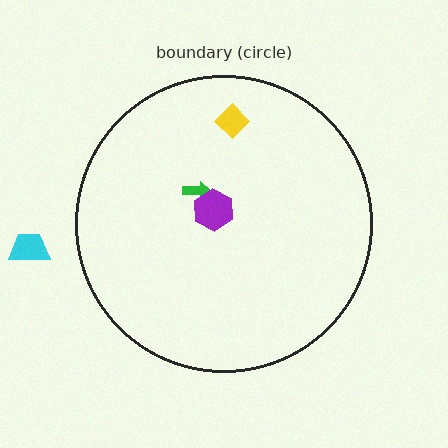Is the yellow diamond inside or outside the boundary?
Inside.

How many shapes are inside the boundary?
3 inside, 1 outside.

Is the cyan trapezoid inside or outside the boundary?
Outside.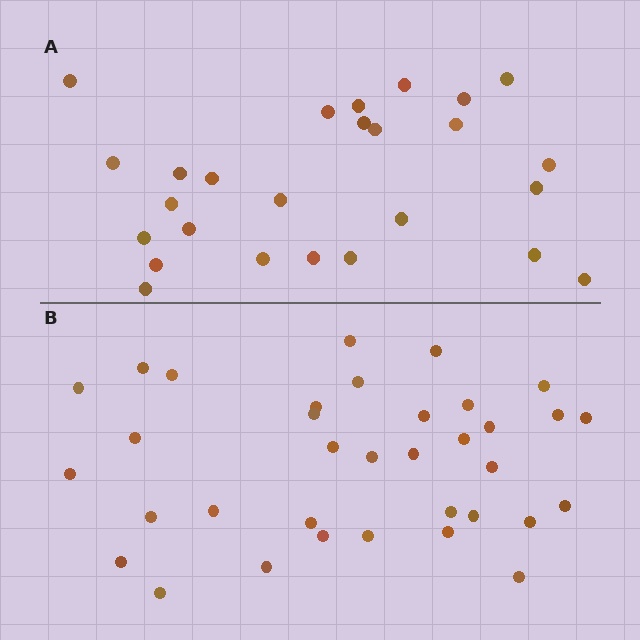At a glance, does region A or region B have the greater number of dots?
Region B (the bottom region) has more dots.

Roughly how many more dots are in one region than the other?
Region B has roughly 8 or so more dots than region A.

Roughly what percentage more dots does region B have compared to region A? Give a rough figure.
About 35% more.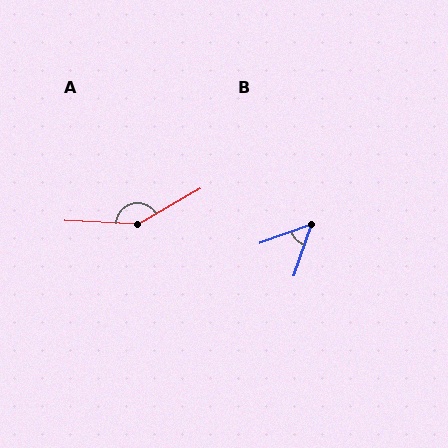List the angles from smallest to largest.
B (51°), A (148°).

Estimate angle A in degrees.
Approximately 148 degrees.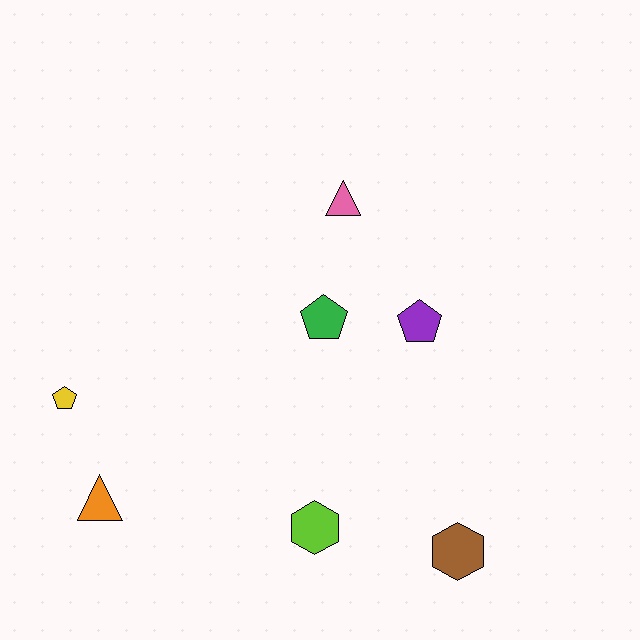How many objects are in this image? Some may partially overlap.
There are 7 objects.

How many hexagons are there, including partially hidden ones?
There are 2 hexagons.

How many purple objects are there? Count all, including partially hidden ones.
There is 1 purple object.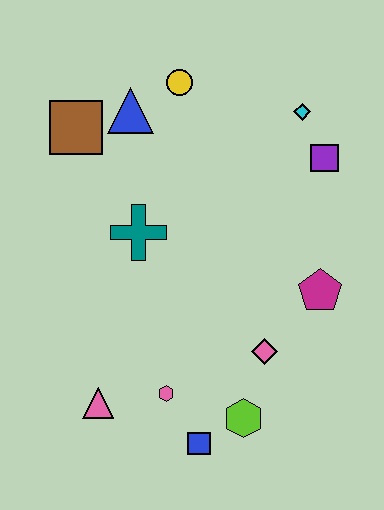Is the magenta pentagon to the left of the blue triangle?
No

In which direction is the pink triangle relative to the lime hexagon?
The pink triangle is to the left of the lime hexagon.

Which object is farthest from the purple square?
The pink triangle is farthest from the purple square.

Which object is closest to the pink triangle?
The pink hexagon is closest to the pink triangle.